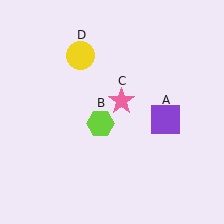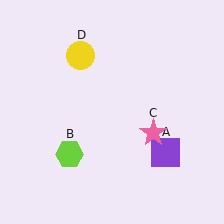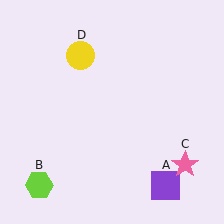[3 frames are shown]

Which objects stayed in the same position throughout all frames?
Yellow circle (object D) remained stationary.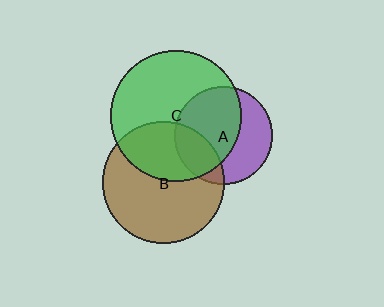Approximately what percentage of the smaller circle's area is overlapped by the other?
Approximately 35%.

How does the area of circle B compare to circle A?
Approximately 1.5 times.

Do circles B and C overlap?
Yes.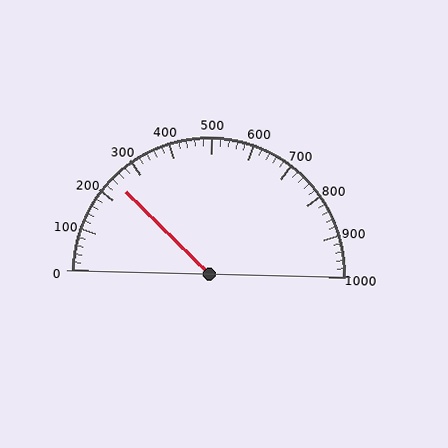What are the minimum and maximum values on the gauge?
The gauge ranges from 0 to 1000.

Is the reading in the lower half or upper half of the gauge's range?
The reading is in the lower half of the range (0 to 1000).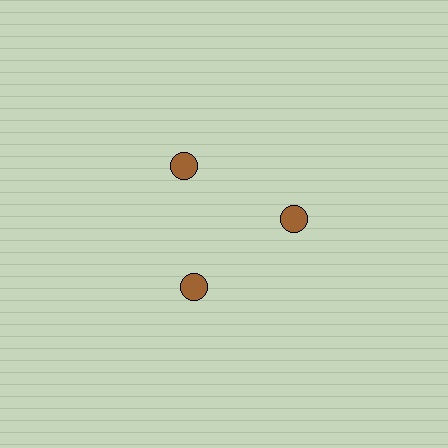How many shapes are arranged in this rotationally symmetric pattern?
There are 3 shapes, arranged in 3 groups of 1.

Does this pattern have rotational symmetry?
Yes, this pattern has 3-fold rotational symmetry. It looks the same after rotating 120 degrees around the center.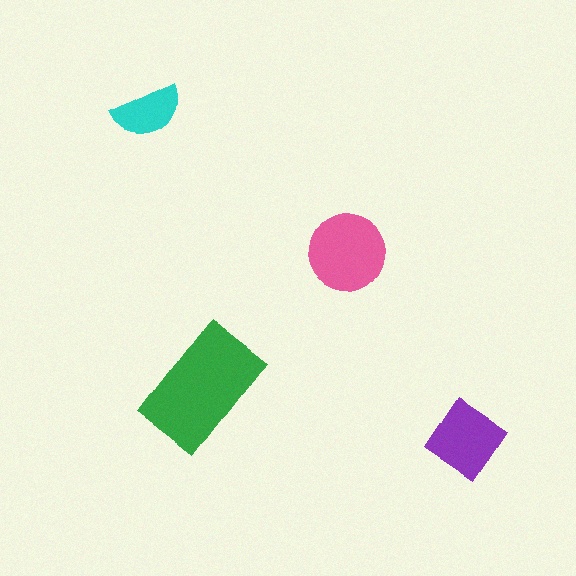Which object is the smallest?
The cyan semicircle.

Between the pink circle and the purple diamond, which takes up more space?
The pink circle.